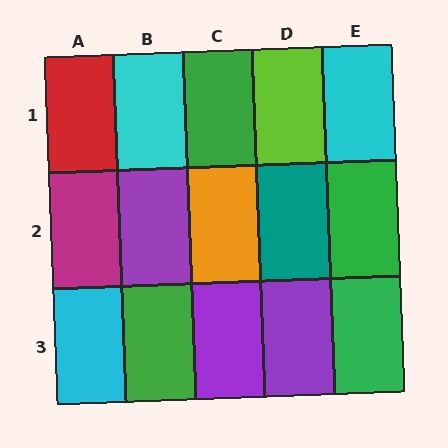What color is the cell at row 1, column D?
Lime.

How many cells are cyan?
3 cells are cyan.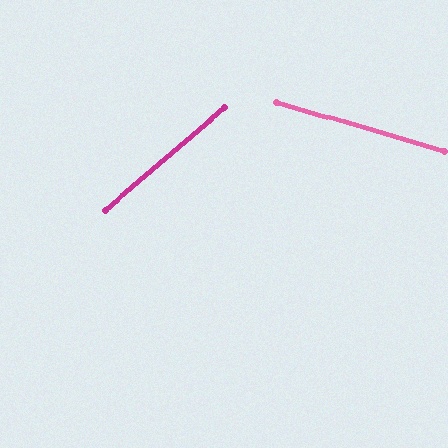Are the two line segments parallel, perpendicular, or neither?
Neither parallel nor perpendicular — they differ by about 57°.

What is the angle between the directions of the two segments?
Approximately 57 degrees.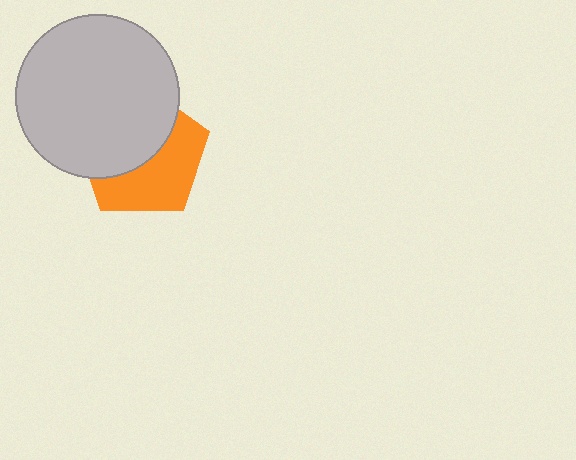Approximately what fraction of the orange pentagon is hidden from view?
Roughly 51% of the orange pentagon is hidden behind the light gray circle.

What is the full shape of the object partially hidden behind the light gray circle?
The partially hidden object is an orange pentagon.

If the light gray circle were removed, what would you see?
You would see the complete orange pentagon.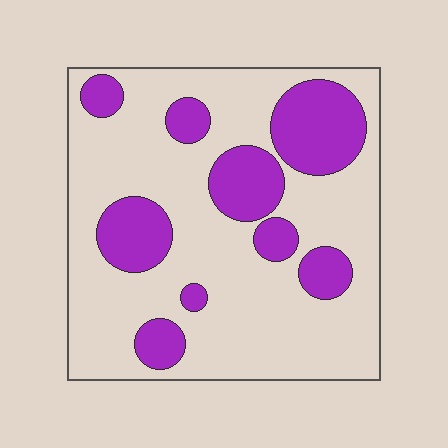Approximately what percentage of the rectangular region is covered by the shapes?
Approximately 25%.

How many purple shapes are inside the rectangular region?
9.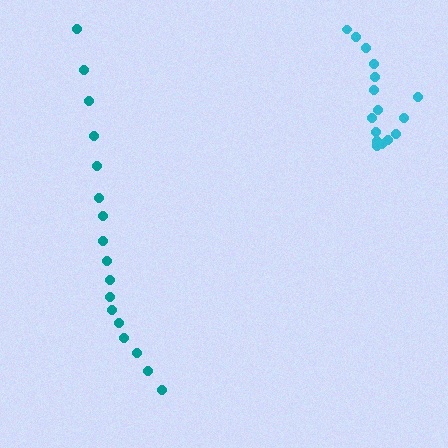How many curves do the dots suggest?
There are 2 distinct paths.